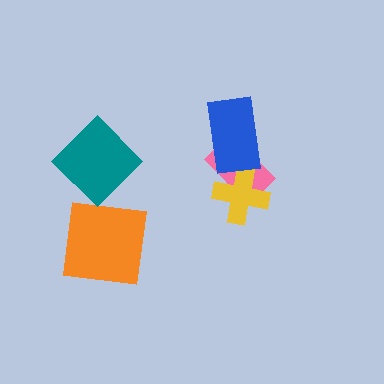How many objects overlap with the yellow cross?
1 object overlaps with the yellow cross.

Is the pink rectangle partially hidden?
Yes, it is partially covered by another shape.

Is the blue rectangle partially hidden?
No, no other shape covers it.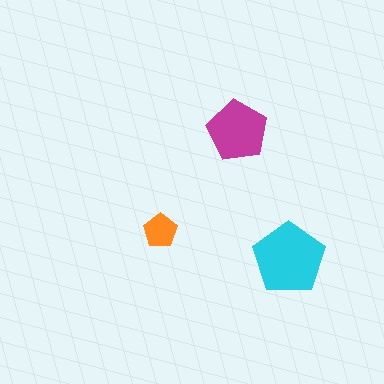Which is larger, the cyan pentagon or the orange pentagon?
The cyan one.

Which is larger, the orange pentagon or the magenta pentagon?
The magenta one.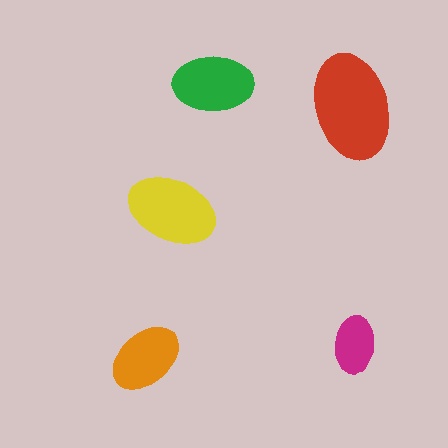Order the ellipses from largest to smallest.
the red one, the yellow one, the green one, the orange one, the magenta one.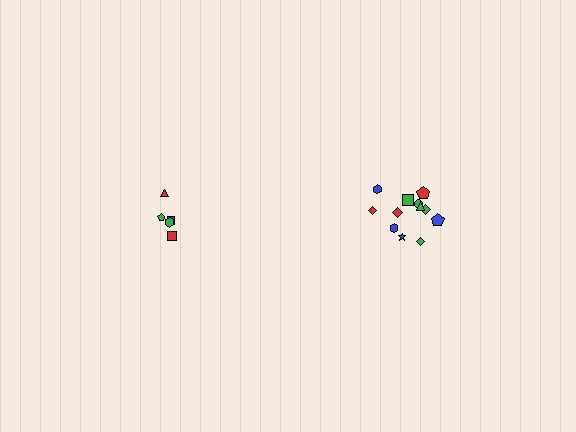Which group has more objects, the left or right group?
The right group.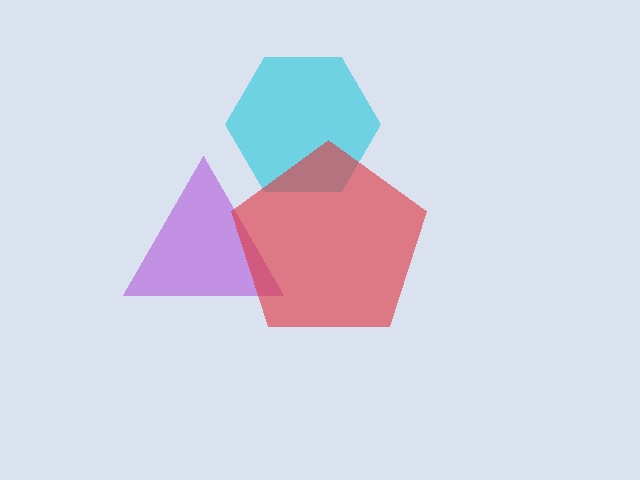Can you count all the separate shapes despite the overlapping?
Yes, there are 3 separate shapes.